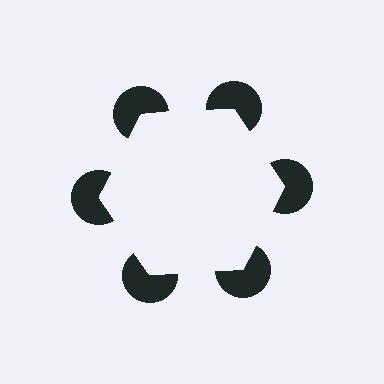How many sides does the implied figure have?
6 sides.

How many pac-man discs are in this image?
There are 6 — one at each vertex of the illusory hexagon.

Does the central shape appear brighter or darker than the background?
It typically appears slightly brighter than the background, even though no actual brightness change is drawn.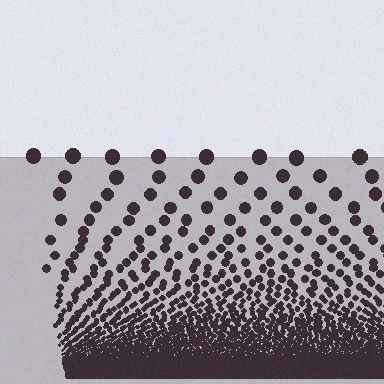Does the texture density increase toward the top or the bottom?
Density increases toward the bottom.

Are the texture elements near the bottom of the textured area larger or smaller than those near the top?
Smaller. The gradient is inverted — elements near the bottom are smaller and denser.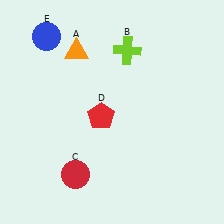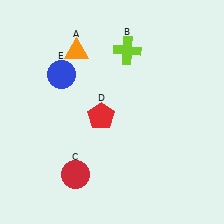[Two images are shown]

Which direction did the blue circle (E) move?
The blue circle (E) moved down.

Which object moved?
The blue circle (E) moved down.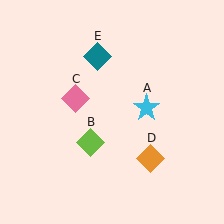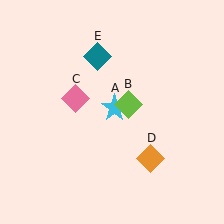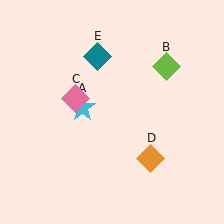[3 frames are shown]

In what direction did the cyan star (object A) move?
The cyan star (object A) moved left.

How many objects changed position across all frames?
2 objects changed position: cyan star (object A), lime diamond (object B).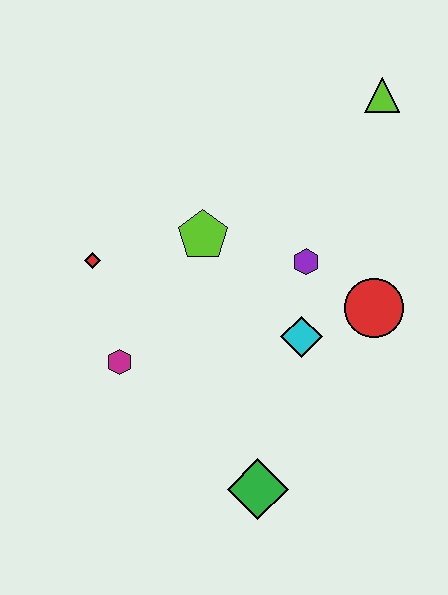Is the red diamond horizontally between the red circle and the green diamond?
No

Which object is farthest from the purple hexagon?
The green diamond is farthest from the purple hexagon.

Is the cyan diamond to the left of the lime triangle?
Yes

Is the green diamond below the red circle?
Yes